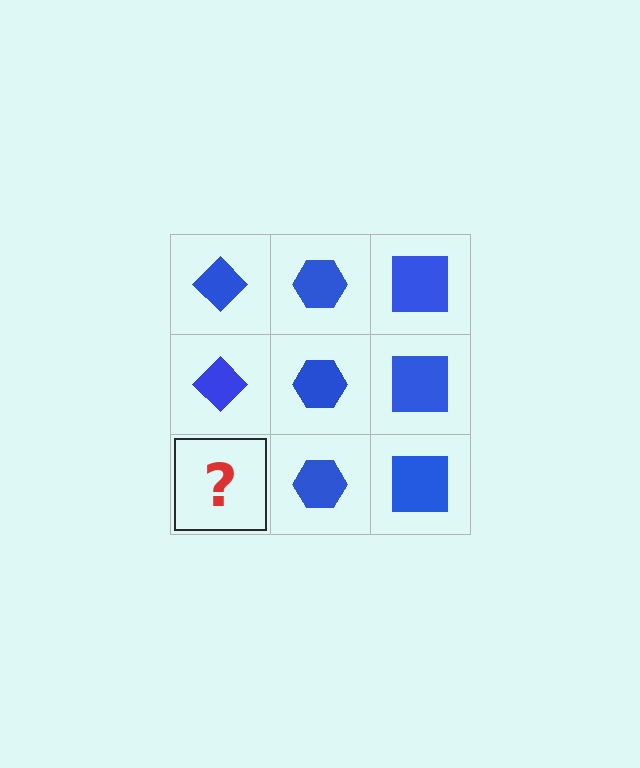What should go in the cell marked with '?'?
The missing cell should contain a blue diamond.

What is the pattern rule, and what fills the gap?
The rule is that each column has a consistent shape. The gap should be filled with a blue diamond.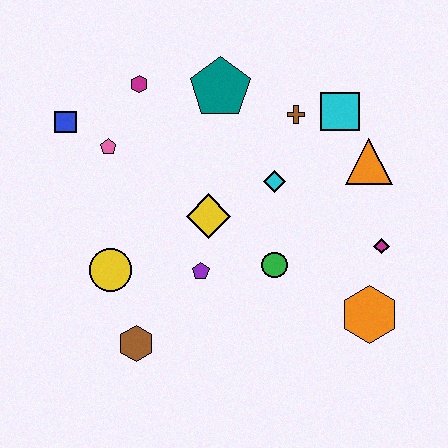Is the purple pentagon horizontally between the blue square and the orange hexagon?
Yes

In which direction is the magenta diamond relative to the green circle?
The magenta diamond is to the right of the green circle.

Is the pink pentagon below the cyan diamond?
No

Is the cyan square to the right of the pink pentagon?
Yes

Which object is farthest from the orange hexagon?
The blue square is farthest from the orange hexagon.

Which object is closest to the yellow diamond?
The purple pentagon is closest to the yellow diamond.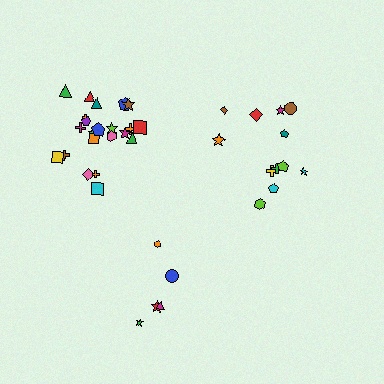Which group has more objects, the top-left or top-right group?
The top-left group.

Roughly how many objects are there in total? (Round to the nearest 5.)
Roughly 40 objects in total.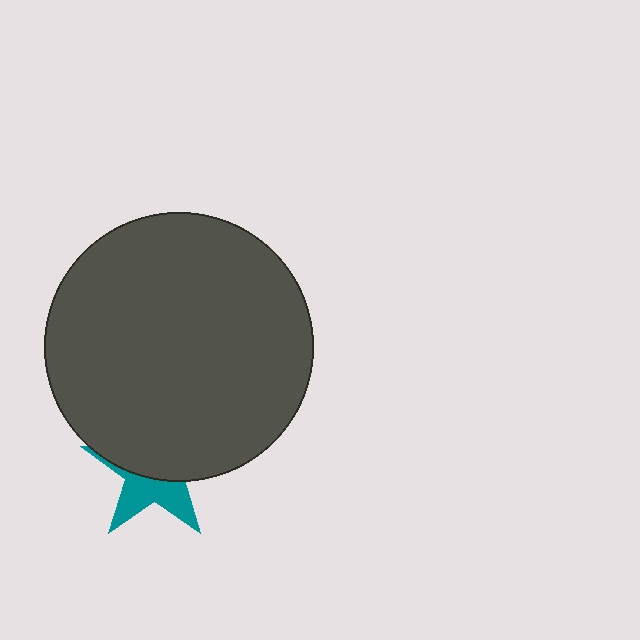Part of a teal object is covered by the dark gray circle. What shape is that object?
It is a star.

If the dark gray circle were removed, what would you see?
You would see the complete teal star.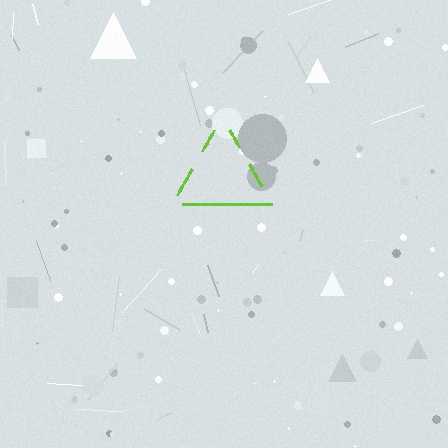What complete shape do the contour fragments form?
The contour fragments form a triangle.